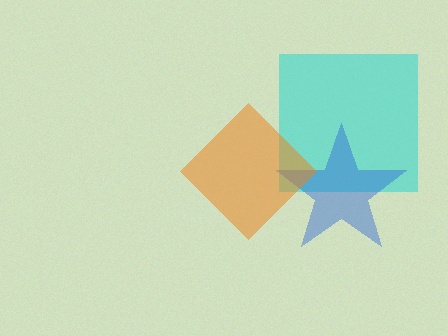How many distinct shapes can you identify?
There are 3 distinct shapes: a cyan square, a blue star, an orange diamond.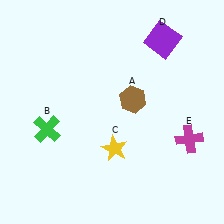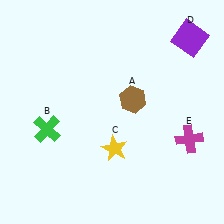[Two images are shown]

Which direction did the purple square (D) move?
The purple square (D) moved right.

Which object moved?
The purple square (D) moved right.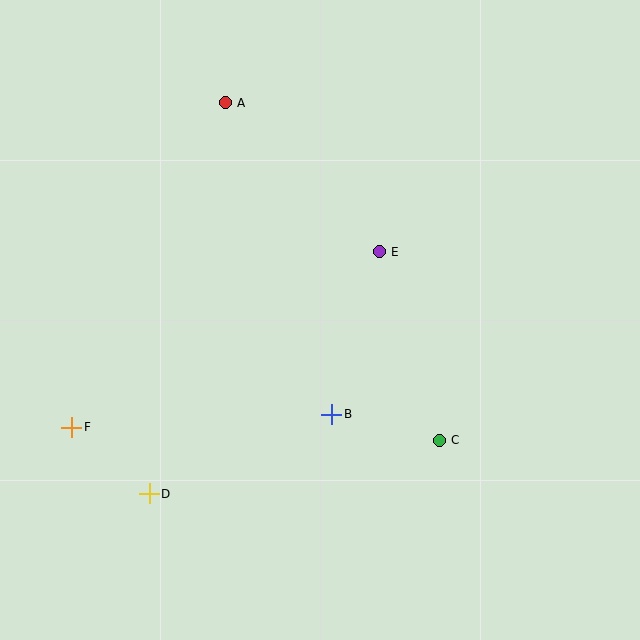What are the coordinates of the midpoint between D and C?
The midpoint between D and C is at (294, 467).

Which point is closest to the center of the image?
Point E at (379, 252) is closest to the center.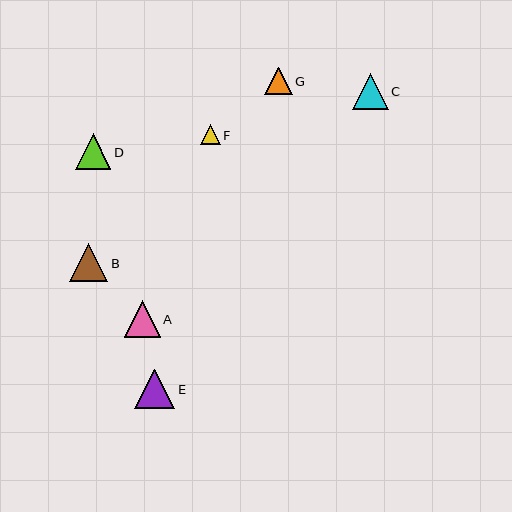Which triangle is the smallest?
Triangle F is the smallest with a size of approximately 20 pixels.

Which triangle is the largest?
Triangle E is the largest with a size of approximately 40 pixels.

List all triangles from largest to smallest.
From largest to smallest: E, B, C, A, D, G, F.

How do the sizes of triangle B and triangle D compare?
Triangle B and triangle D are approximately the same size.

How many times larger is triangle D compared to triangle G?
Triangle D is approximately 1.3 times the size of triangle G.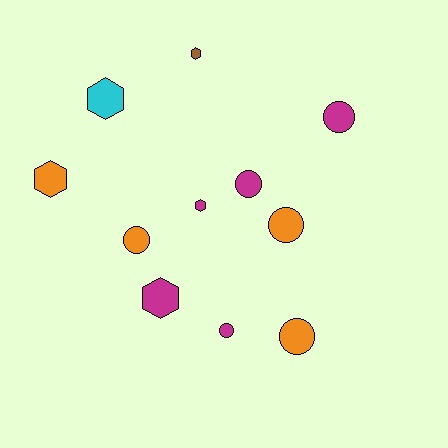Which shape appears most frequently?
Circle, with 6 objects.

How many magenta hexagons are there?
There are 2 magenta hexagons.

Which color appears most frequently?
Magenta, with 5 objects.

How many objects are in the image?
There are 11 objects.